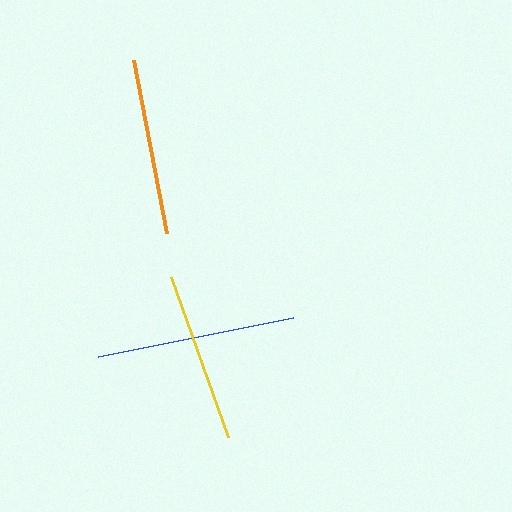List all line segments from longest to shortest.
From longest to shortest: blue, orange, yellow.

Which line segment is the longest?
The blue line is the longest at approximately 199 pixels.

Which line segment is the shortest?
The yellow line is the shortest at approximately 170 pixels.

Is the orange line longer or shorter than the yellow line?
The orange line is longer than the yellow line.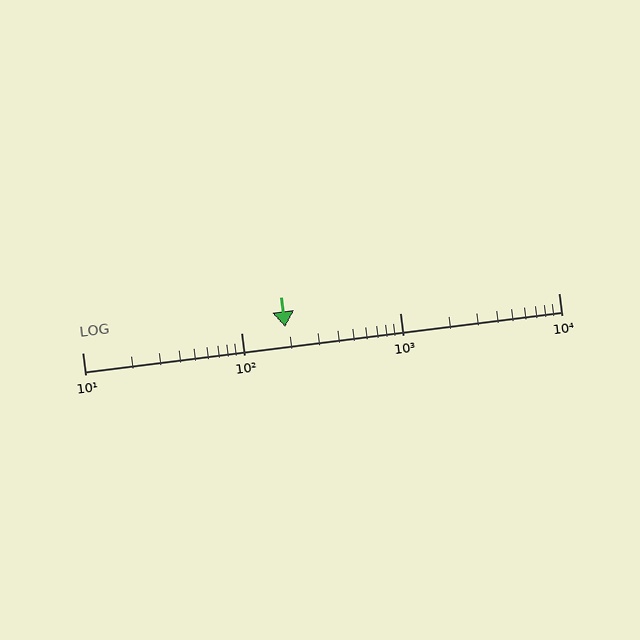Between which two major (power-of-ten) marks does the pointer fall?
The pointer is between 100 and 1000.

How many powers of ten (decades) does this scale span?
The scale spans 3 decades, from 10 to 10000.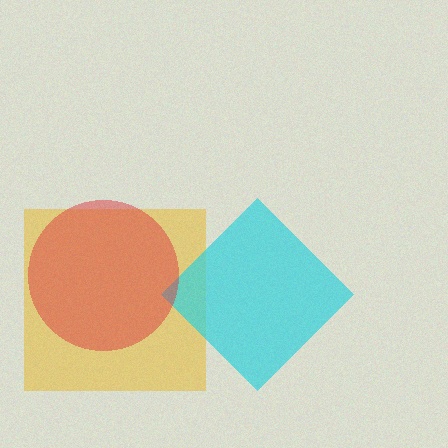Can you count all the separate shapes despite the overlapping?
Yes, there are 3 separate shapes.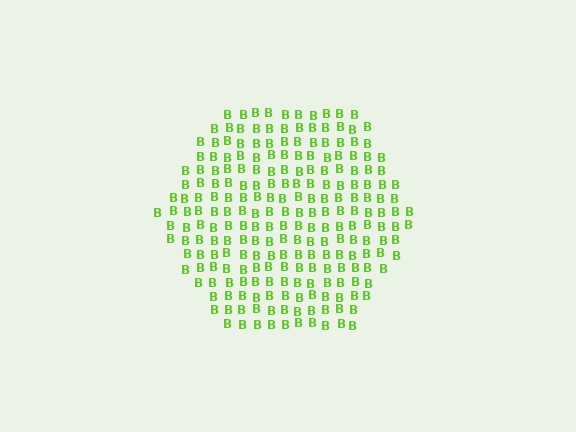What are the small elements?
The small elements are letter B's.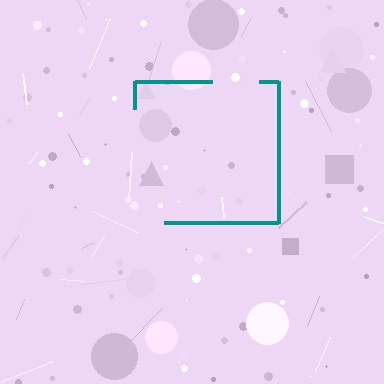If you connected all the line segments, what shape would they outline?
They would outline a square.